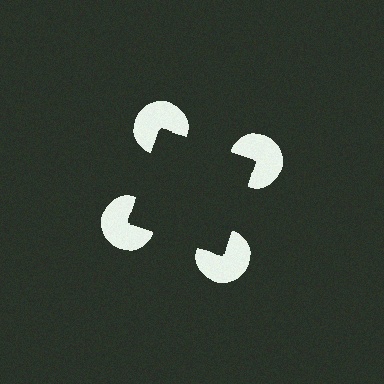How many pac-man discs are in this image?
There are 4 — one at each vertex of the illusory square.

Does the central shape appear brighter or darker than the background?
It typically appears slightly darker than the background, even though no actual brightness change is drawn.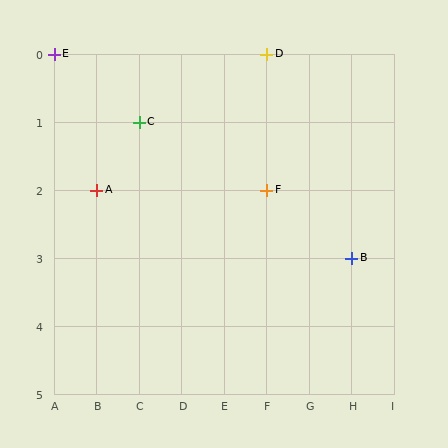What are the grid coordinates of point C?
Point C is at grid coordinates (C, 1).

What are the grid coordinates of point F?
Point F is at grid coordinates (F, 2).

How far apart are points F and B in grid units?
Points F and B are 2 columns and 1 row apart (about 2.2 grid units diagonally).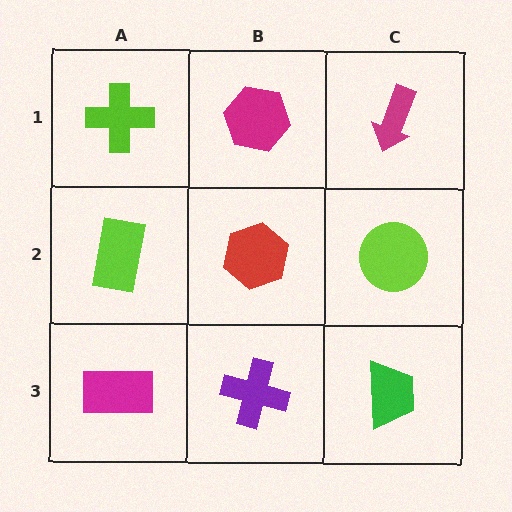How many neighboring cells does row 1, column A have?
2.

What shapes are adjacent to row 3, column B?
A red hexagon (row 2, column B), a magenta rectangle (row 3, column A), a green trapezoid (row 3, column C).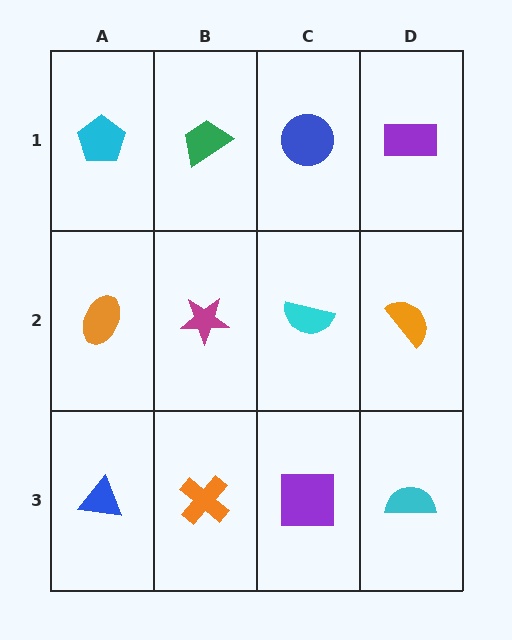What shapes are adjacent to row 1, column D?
An orange semicircle (row 2, column D), a blue circle (row 1, column C).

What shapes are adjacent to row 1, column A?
An orange ellipse (row 2, column A), a green trapezoid (row 1, column B).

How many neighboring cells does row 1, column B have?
3.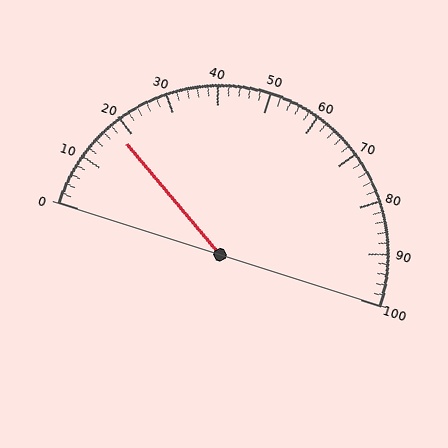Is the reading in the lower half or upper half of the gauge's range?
The reading is in the lower half of the range (0 to 100).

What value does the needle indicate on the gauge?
The needle indicates approximately 18.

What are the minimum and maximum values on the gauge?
The gauge ranges from 0 to 100.